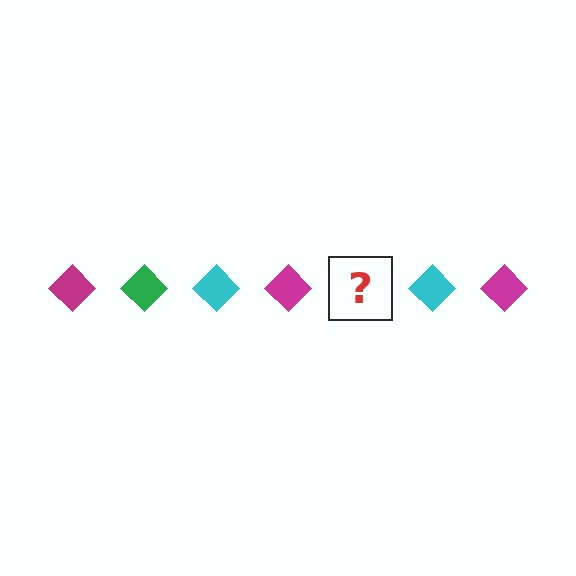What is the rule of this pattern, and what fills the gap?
The rule is that the pattern cycles through magenta, green, cyan diamonds. The gap should be filled with a green diamond.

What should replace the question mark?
The question mark should be replaced with a green diamond.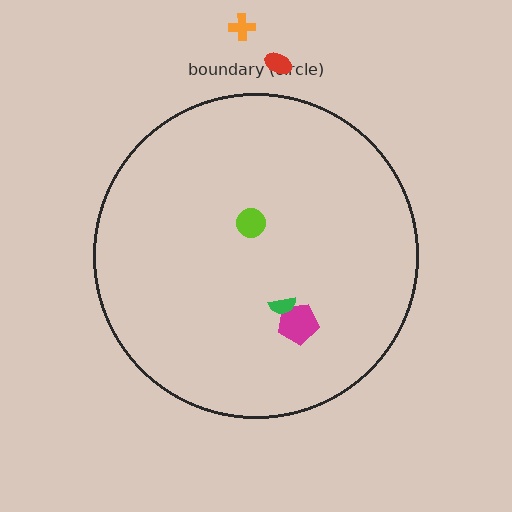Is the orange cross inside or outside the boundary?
Outside.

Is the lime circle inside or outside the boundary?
Inside.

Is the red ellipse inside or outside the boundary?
Outside.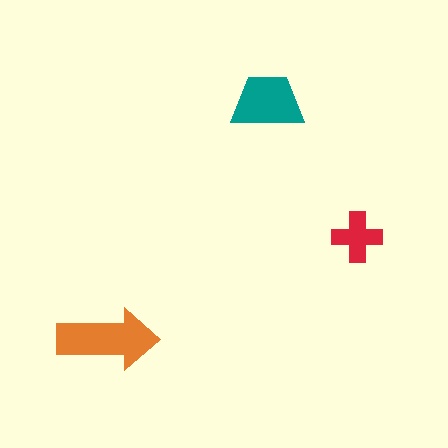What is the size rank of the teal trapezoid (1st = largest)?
2nd.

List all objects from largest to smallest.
The orange arrow, the teal trapezoid, the red cross.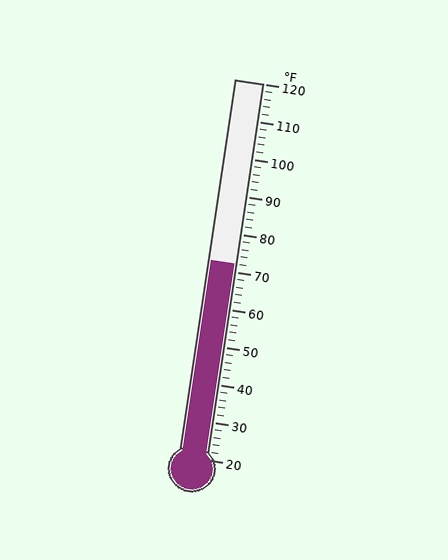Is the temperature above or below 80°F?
The temperature is below 80°F.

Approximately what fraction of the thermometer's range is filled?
The thermometer is filled to approximately 50% of its range.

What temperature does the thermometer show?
The thermometer shows approximately 72°F.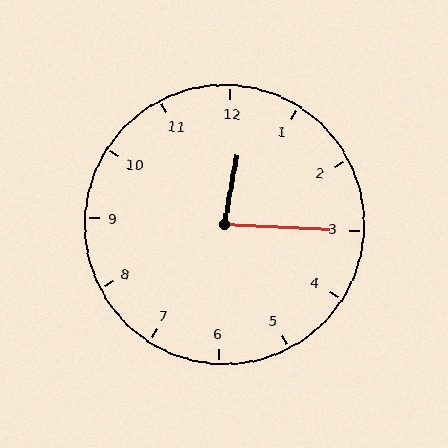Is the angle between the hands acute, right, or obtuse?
It is acute.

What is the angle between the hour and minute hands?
Approximately 82 degrees.